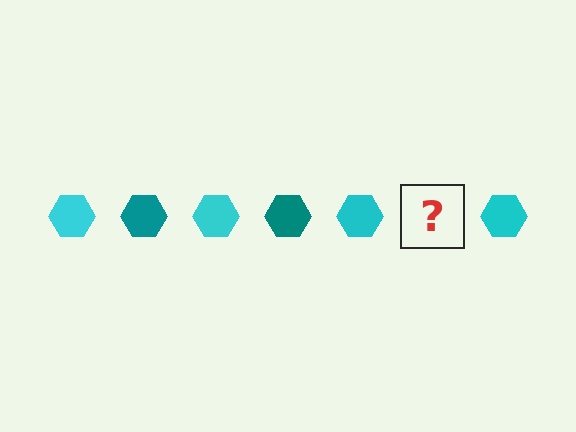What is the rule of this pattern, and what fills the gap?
The rule is that the pattern cycles through cyan, teal hexagons. The gap should be filled with a teal hexagon.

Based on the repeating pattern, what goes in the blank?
The blank should be a teal hexagon.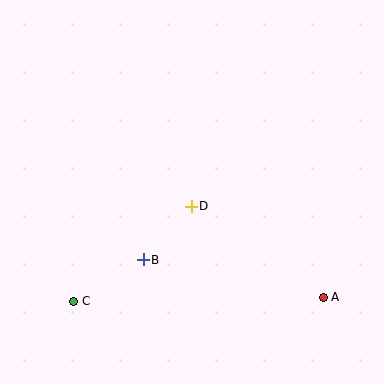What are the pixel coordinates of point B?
Point B is at (143, 260).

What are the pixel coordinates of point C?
Point C is at (74, 301).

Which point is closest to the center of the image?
Point D at (191, 206) is closest to the center.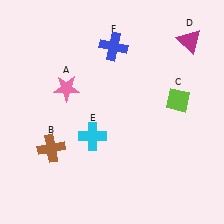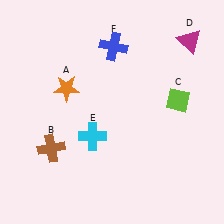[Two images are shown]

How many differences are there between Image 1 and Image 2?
There is 1 difference between the two images.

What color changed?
The star (A) changed from pink in Image 1 to orange in Image 2.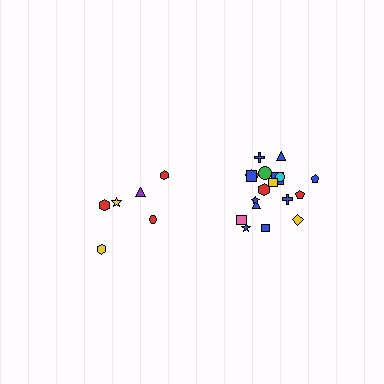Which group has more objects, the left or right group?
The right group.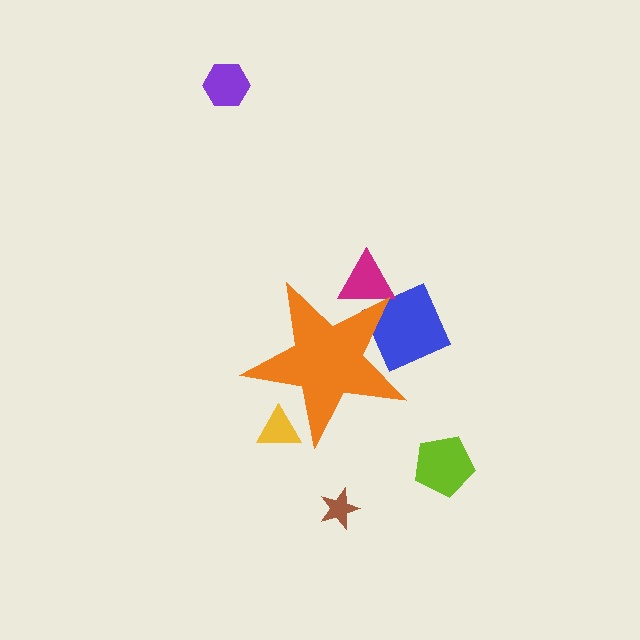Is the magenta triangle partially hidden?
Yes, the magenta triangle is partially hidden behind the orange star.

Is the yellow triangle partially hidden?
Yes, the yellow triangle is partially hidden behind the orange star.